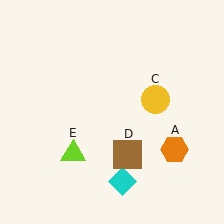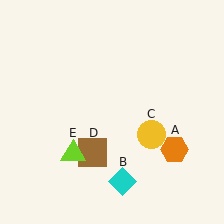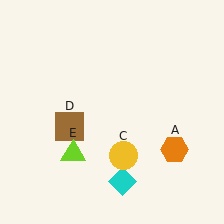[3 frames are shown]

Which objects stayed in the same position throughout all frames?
Orange hexagon (object A) and cyan diamond (object B) and lime triangle (object E) remained stationary.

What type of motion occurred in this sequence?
The yellow circle (object C), brown square (object D) rotated clockwise around the center of the scene.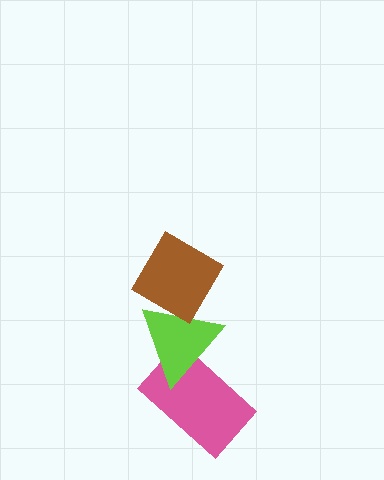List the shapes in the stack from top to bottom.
From top to bottom: the brown diamond, the lime triangle, the pink rectangle.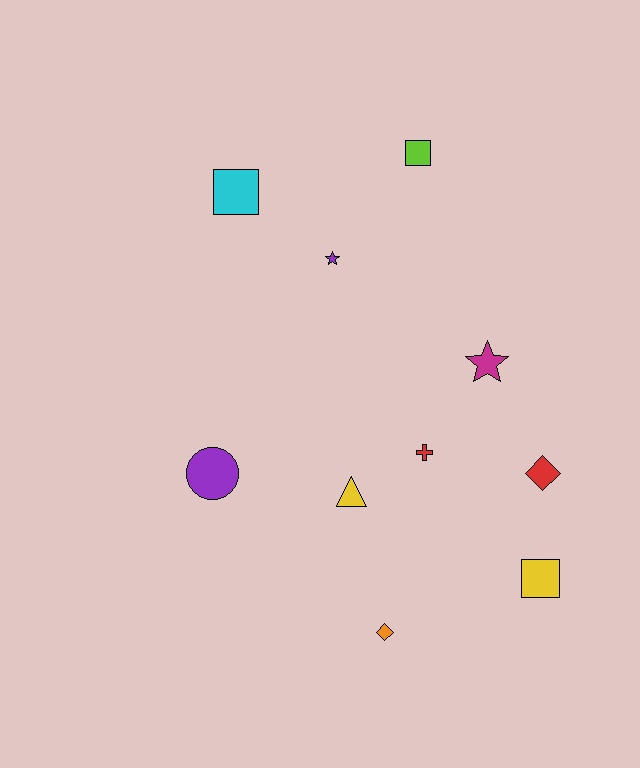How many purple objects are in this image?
There are 2 purple objects.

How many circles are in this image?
There is 1 circle.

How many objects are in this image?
There are 10 objects.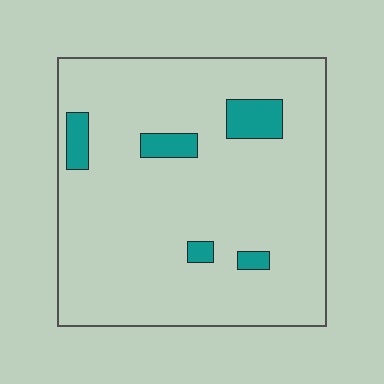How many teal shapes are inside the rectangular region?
5.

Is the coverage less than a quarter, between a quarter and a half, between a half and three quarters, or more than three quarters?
Less than a quarter.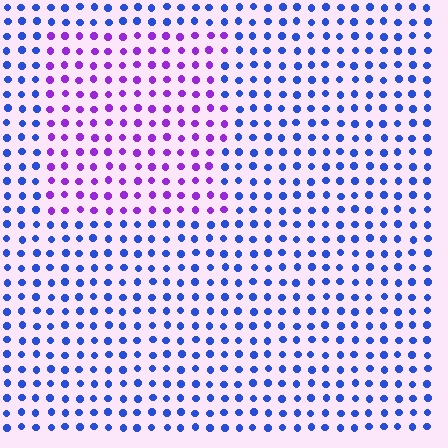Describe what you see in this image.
The image is filled with small blue elements in a uniform arrangement. A rectangle-shaped region is visible where the elements are tinted to a slightly different hue, forming a subtle color boundary.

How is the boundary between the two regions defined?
The boundary is defined purely by a slight shift in hue (about 52 degrees). Spacing, size, and orientation are identical on both sides.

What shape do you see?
I see a rectangle.